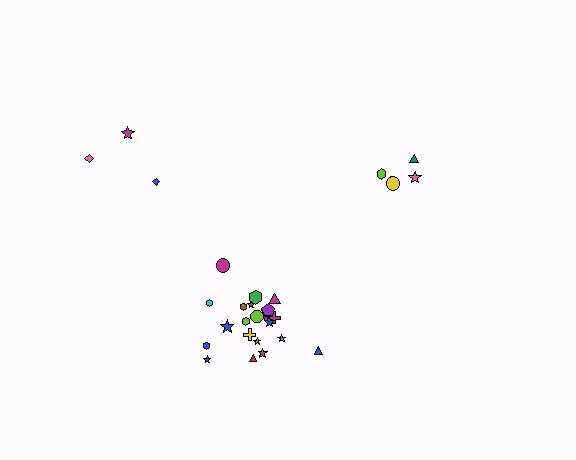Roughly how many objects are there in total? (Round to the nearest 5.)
Roughly 30 objects in total.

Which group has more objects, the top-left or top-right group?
The top-right group.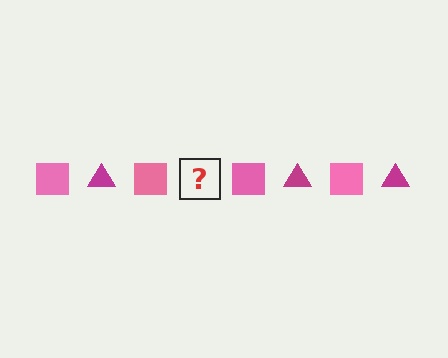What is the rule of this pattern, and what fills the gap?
The rule is that the pattern alternates between pink square and magenta triangle. The gap should be filled with a magenta triangle.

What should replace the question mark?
The question mark should be replaced with a magenta triangle.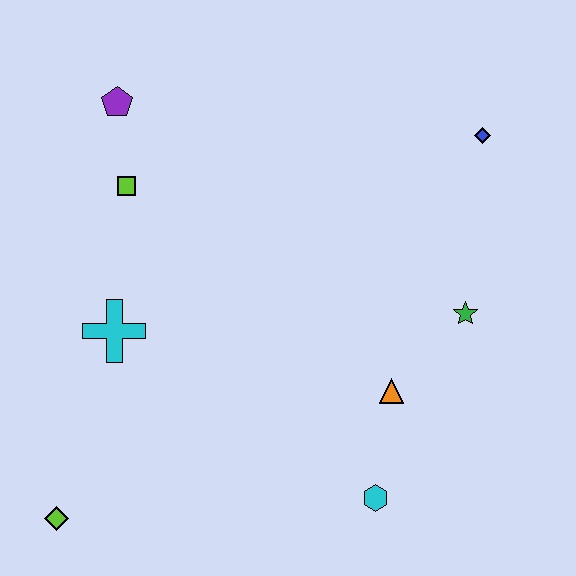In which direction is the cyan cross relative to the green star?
The cyan cross is to the left of the green star.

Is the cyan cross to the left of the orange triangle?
Yes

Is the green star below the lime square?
Yes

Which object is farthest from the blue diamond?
The lime diamond is farthest from the blue diamond.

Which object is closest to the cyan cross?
The lime square is closest to the cyan cross.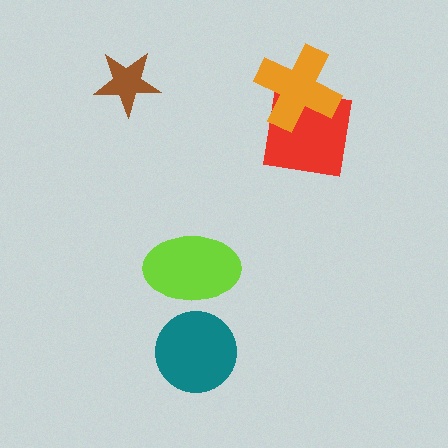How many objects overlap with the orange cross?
1 object overlaps with the orange cross.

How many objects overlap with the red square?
1 object overlaps with the red square.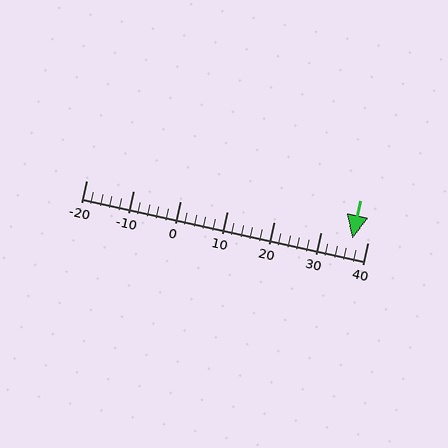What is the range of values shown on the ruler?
The ruler shows values from -20 to 40.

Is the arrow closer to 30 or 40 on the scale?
The arrow is closer to 40.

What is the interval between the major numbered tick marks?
The major tick marks are spaced 10 units apart.